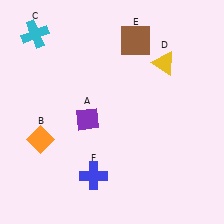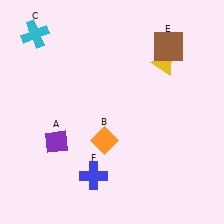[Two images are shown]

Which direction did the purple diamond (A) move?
The purple diamond (A) moved left.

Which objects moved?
The objects that moved are: the purple diamond (A), the orange diamond (B), the brown square (E).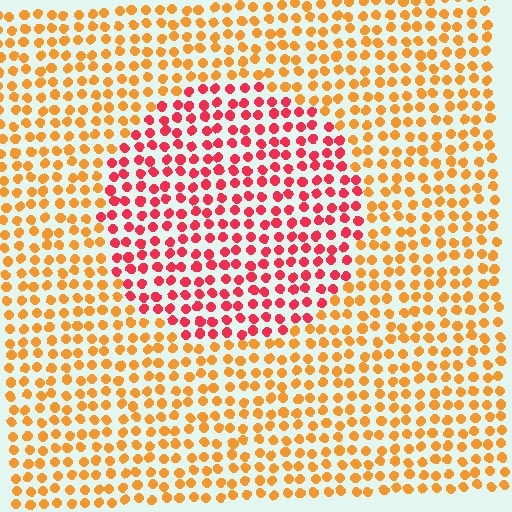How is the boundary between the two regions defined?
The boundary is defined purely by a slight shift in hue (about 43 degrees). Spacing, size, and orientation are identical on both sides.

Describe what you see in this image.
The image is filled with small orange elements in a uniform arrangement. A circle-shaped region is visible where the elements are tinted to a slightly different hue, forming a subtle color boundary.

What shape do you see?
I see a circle.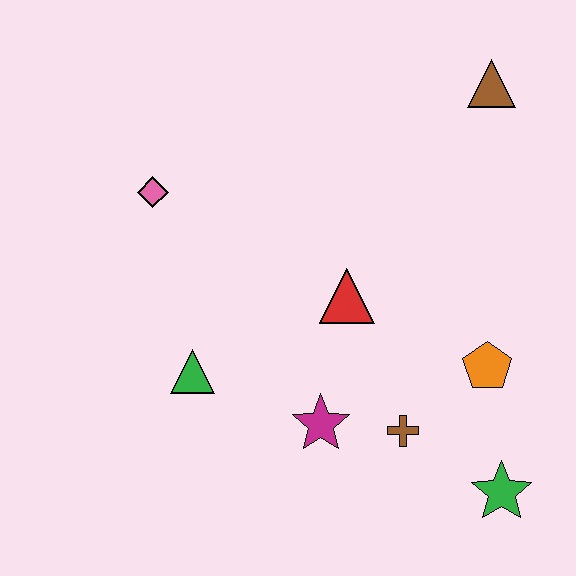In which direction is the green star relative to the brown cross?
The green star is to the right of the brown cross.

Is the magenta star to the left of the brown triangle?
Yes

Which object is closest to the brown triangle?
The red triangle is closest to the brown triangle.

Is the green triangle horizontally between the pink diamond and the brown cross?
Yes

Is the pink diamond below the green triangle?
No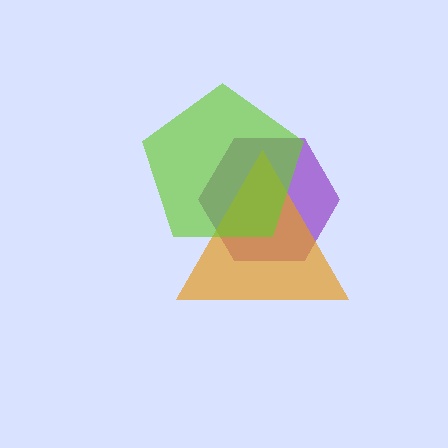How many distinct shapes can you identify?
There are 3 distinct shapes: a purple hexagon, an orange triangle, a lime pentagon.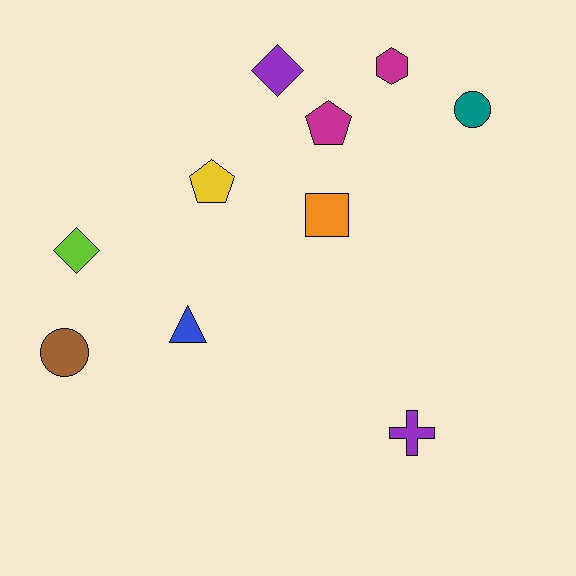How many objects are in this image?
There are 10 objects.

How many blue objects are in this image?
There is 1 blue object.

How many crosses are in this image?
There is 1 cross.